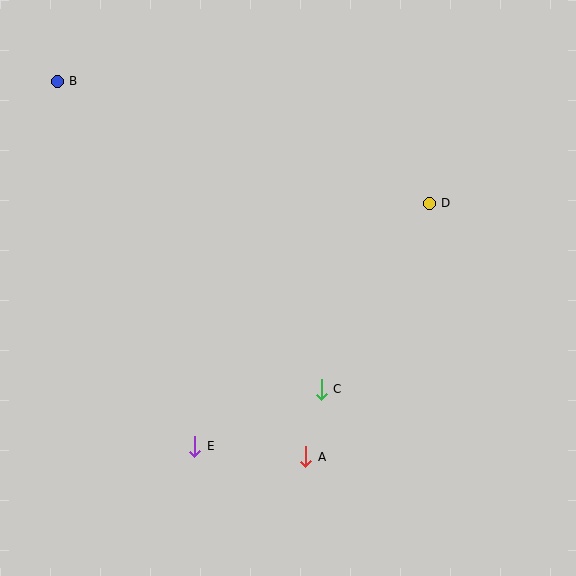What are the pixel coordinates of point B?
Point B is at (57, 81).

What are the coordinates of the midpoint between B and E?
The midpoint between B and E is at (126, 264).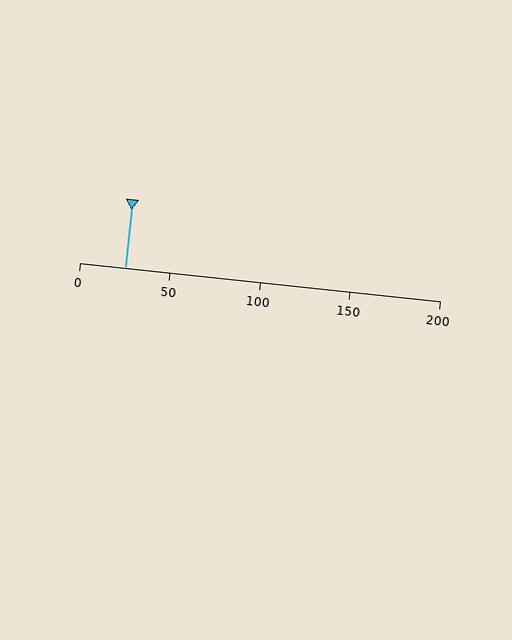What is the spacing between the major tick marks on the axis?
The major ticks are spaced 50 apart.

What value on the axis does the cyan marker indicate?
The marker indicates approximately 25.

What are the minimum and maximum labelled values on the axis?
The axis runs from 0 to 200.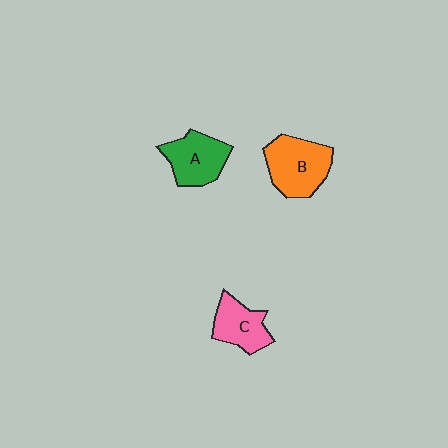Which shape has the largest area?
Shape B (orange).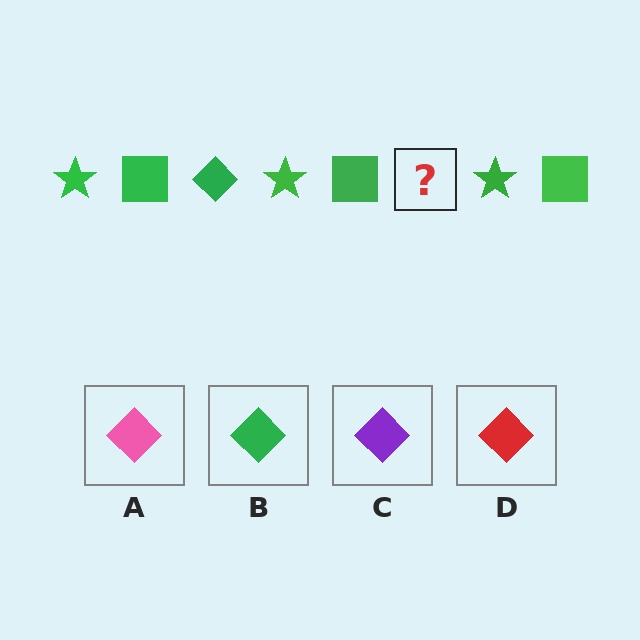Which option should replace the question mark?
Option B.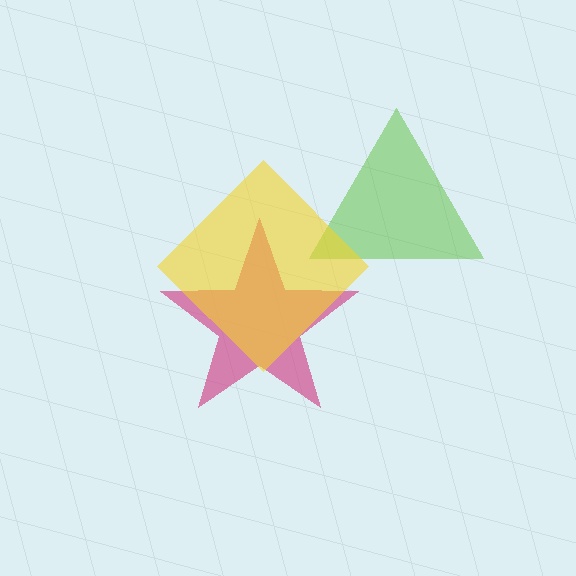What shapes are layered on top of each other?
The layered shapes are: a lime triangle, a magenta star, a yellow diamond.